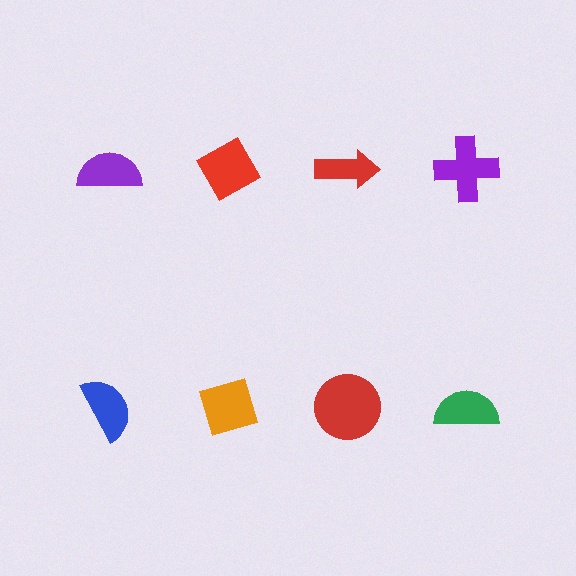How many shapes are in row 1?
4 shapes.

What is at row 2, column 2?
An orange diamond.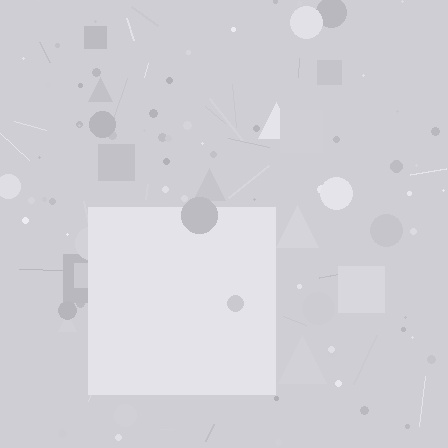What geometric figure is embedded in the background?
A square is embedded in the background.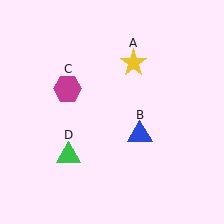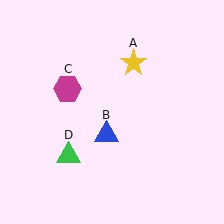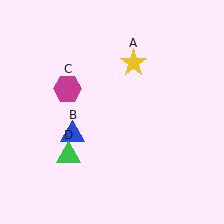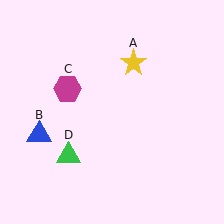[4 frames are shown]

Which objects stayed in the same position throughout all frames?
Yellow star (object A) and magenta hexagon (object C) and green triangle (object D) remained stationary.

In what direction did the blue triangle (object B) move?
The blue triangle (object B) moved left.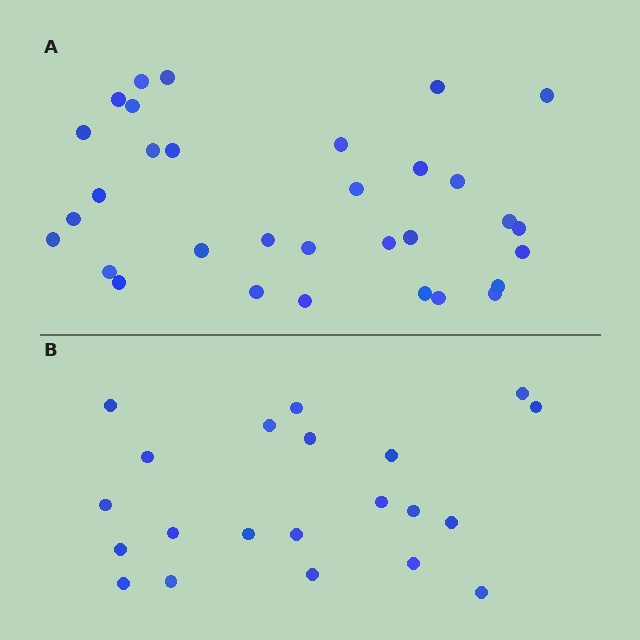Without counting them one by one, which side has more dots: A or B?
Region A (the top region) has more dots.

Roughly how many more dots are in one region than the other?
Region A has roughly 12 or so more dots than region B.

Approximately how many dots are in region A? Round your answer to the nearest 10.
About 30 dots. (The exact count is 32, which rounds to 30.)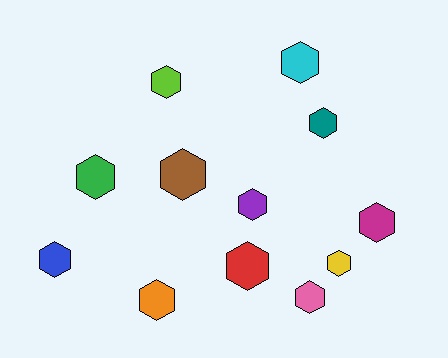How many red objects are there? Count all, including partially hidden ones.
There is 1 red object.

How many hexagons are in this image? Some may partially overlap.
There are 12 hexagons.